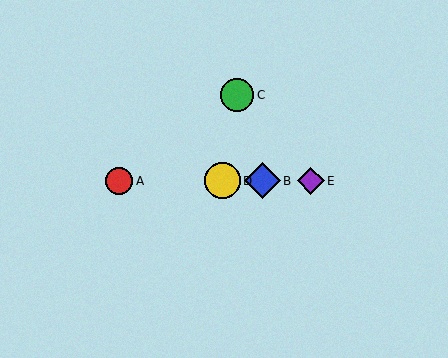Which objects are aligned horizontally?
Objects A, B, D, E are aligned horizontally.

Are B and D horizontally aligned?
Yes, both are at y≈181.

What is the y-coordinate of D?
Object D is at y≈181.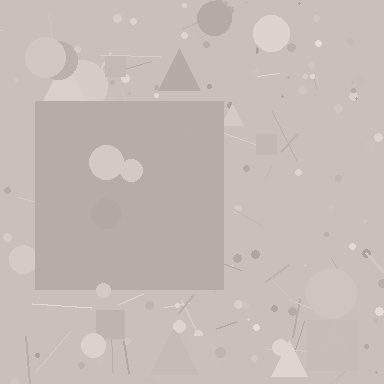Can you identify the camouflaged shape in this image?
The camouflaged shape is a square.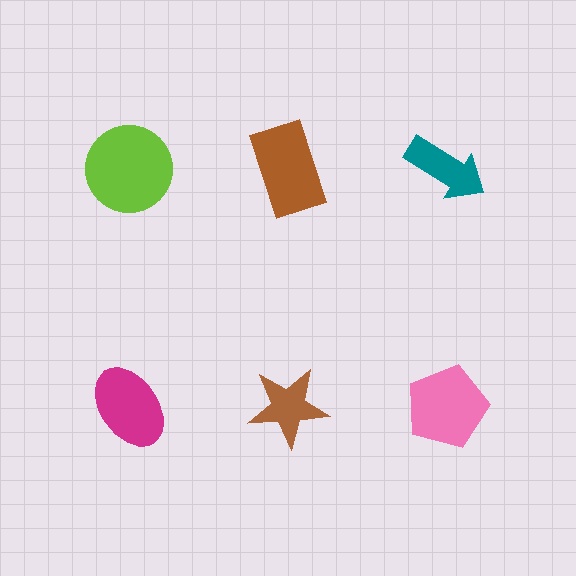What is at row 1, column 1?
A lime circle.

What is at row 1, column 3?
A teal arrow.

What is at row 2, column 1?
A magenta ellipse.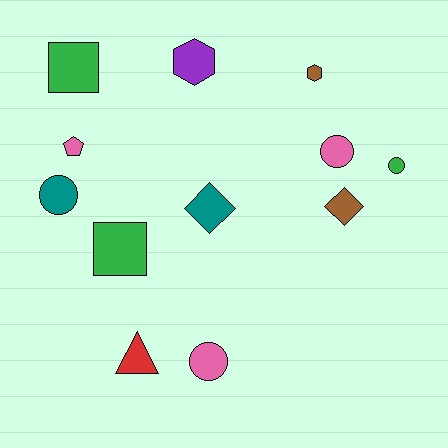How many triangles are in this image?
There is 1 triangle.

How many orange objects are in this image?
There are no orange objects.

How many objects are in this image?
There are 12 objects.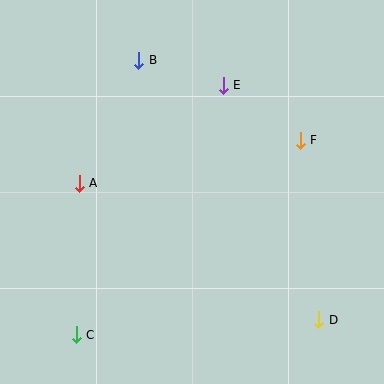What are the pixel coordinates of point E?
Point E is at (223, 85).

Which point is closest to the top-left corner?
Point B is closest to the top-left corner.